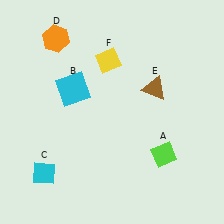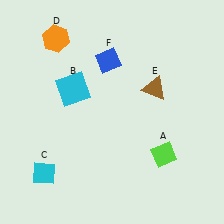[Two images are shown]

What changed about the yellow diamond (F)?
In Image 1, F is yellow. In Image 2, it changed to blue.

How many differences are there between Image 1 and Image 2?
There is 1 difference between the two images.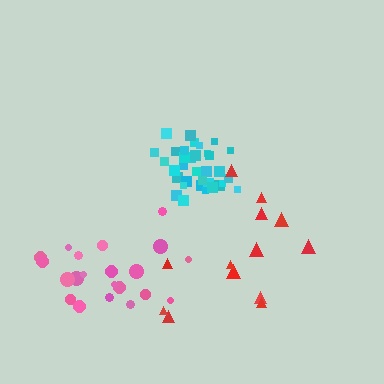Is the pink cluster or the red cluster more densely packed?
Pink.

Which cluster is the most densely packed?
Cyan.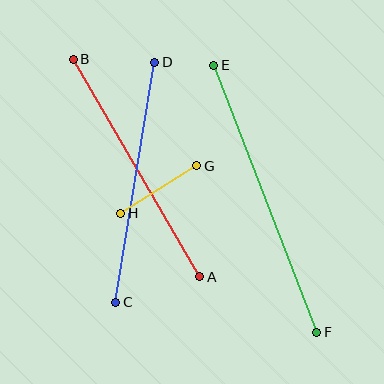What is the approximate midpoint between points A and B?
The midpoint is at approximately (137, 168) pixels.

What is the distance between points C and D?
The distance is approximately 243 pixels.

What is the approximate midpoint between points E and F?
The midpoint is at approximately (265, 199) pixels.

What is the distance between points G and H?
The distance is approximately 90 pixels.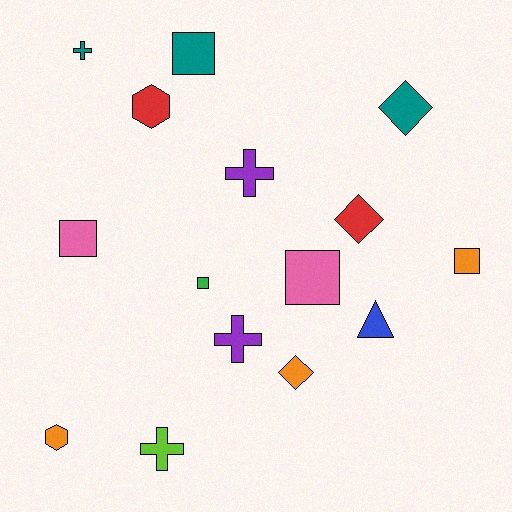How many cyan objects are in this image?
There are no cyan objects.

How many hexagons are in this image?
There are 2 hexagons.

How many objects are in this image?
There are 15 objects.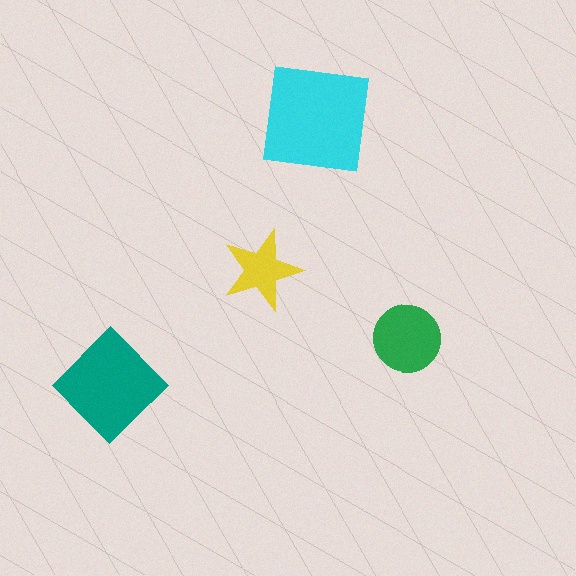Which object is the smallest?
The yellow star.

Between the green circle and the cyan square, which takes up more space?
The cyan square.